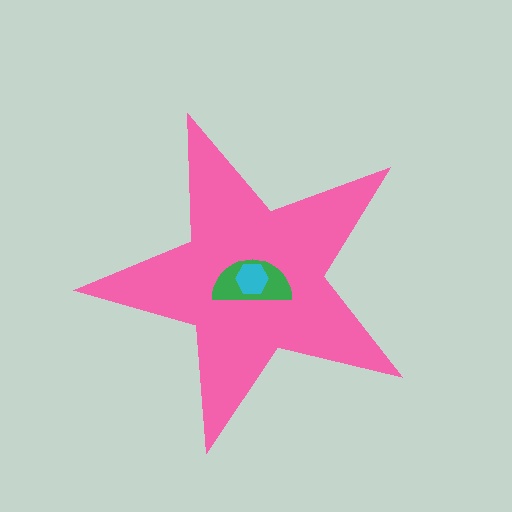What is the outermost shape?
The pink star.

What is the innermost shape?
The cyan hexagon.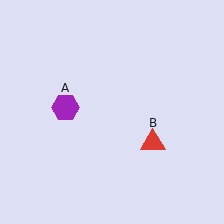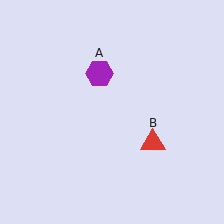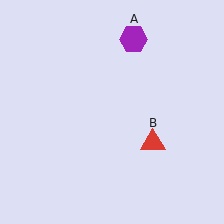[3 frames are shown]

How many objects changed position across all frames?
1 object changed position: purple hexagon (object A).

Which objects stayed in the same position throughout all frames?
Red triangle (object B) remained stationary.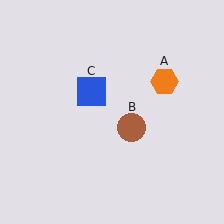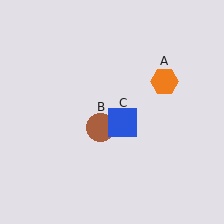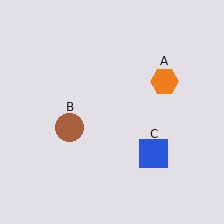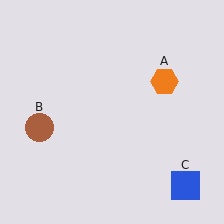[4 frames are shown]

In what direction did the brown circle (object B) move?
The brown circle (object B) moved left.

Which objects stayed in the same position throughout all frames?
Orange hexagon (object A) remained stationary.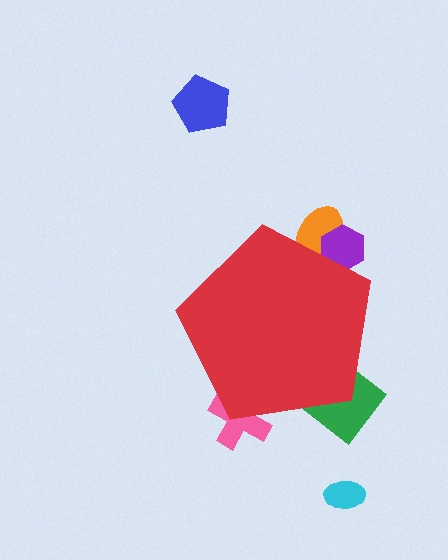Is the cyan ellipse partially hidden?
No, the cyan ellipse is fully visible.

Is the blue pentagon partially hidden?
No, the blue pentagon is fully visible.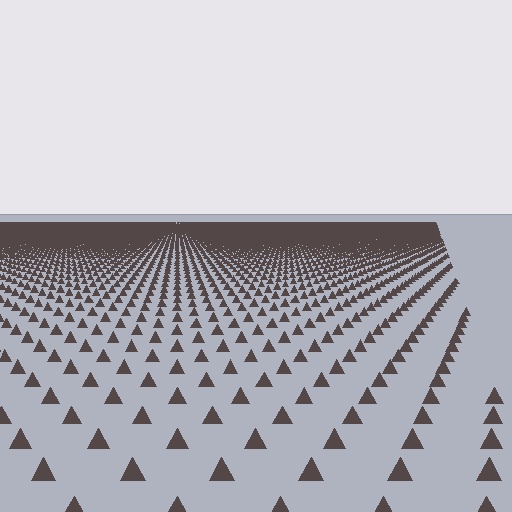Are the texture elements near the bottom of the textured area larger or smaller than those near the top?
Larger. Near the bottom, elements are closer to the viewer and appear at a bigger on-screen size.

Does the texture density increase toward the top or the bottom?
Density increases toward the top.